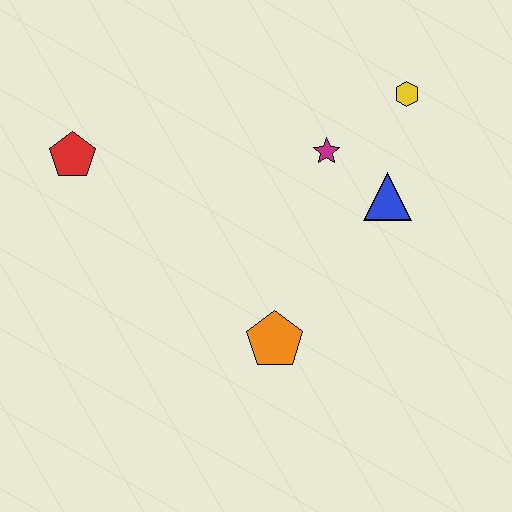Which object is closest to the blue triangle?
The magenta star is closest to the blue triangle.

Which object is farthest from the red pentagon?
The yellow hexagon is farthest from the red pentagon.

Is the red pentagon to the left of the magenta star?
Yes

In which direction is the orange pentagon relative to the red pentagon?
The orange pentagon is to the right of the red pentagon.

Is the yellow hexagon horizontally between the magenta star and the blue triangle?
No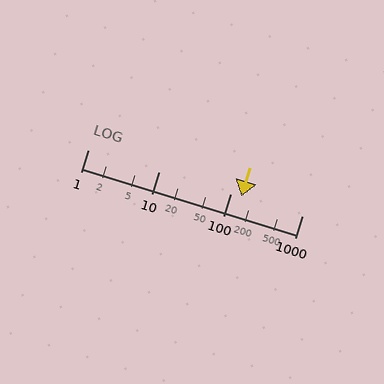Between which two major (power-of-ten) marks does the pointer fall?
The pointer is between 100 and 1000.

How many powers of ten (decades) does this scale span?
The scale spans 3 decades, from 1 to 1000.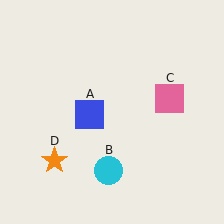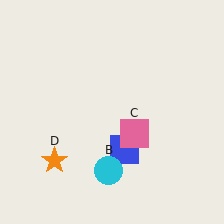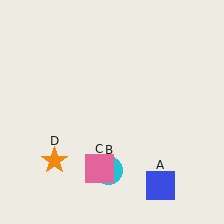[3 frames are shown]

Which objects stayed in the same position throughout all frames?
Cyan circle (object B) and orange star (object D) remained stationary.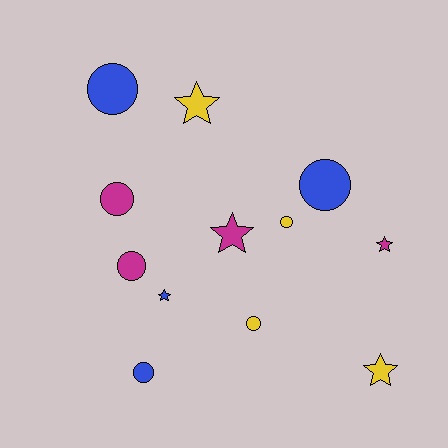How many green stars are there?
There are no green stars.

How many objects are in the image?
There are 12 objects.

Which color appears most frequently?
Yellow, with 4 objects.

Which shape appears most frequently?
Circle, with 7 objects.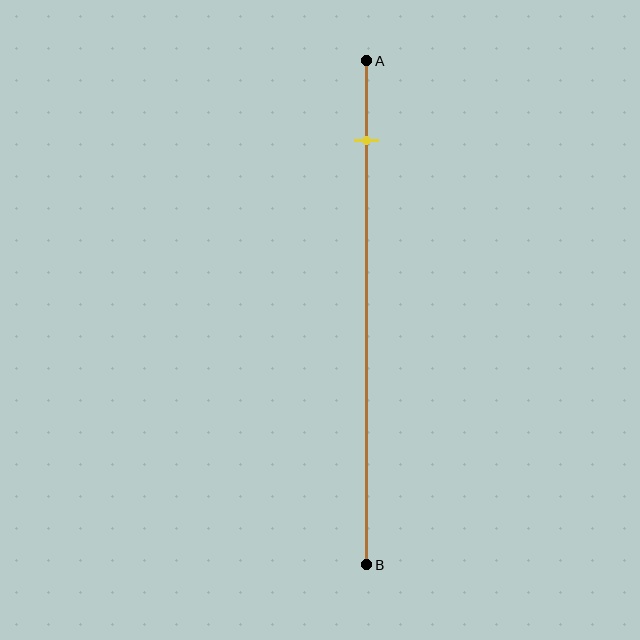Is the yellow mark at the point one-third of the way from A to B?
No, the mark is at about 15% from A, not at the 33% one-third point.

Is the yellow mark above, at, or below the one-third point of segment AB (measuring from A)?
The yellow mark is above the one-third point of segment AB.